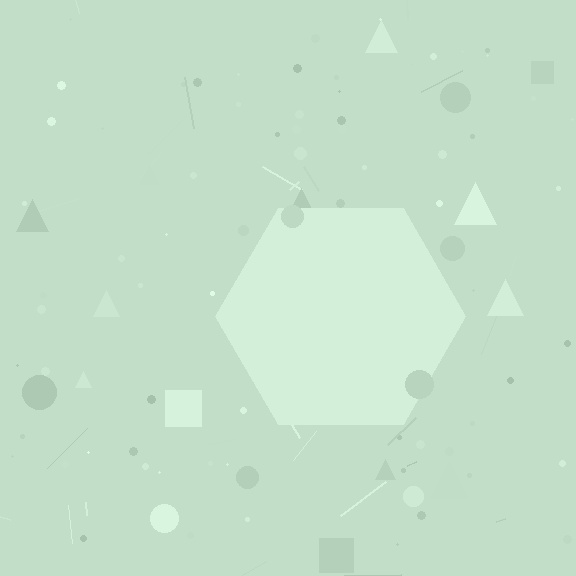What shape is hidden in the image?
A hexagon is hidden in the image.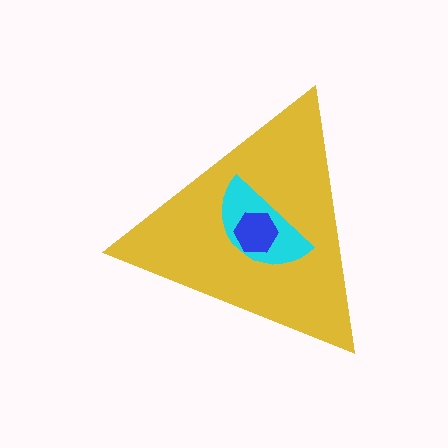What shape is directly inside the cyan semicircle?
The blue hexagon.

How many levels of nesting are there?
3.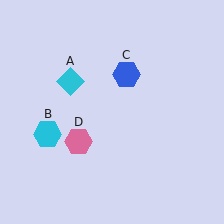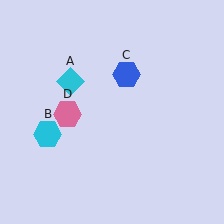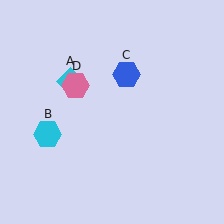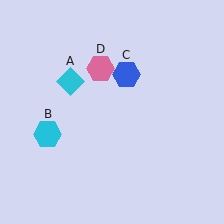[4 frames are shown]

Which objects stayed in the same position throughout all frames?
Cyan diamond (object A) and cyan hexagon (object B) and blue hexagon (object C) remained stationary.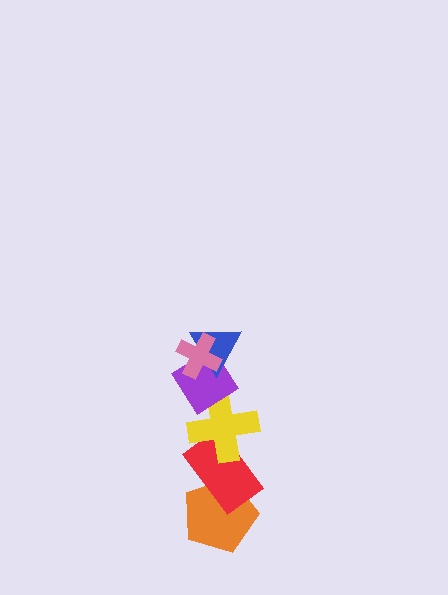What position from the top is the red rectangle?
The red rectangle is 5th from the top.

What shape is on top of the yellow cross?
The purple diamond is on top of the yellow cross.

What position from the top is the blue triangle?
The blue triangle is 2nd from the top.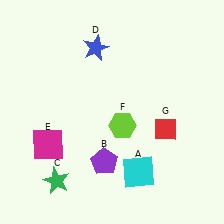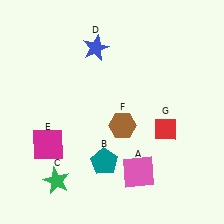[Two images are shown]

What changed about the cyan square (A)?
In Image 1, A is cyan. In Image 2, it changed to pink.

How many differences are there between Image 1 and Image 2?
There are 3 differences between the two images.